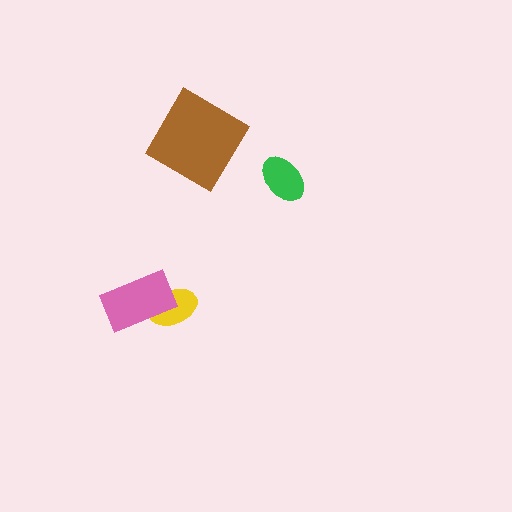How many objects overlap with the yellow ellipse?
1 object overlaps with the yellow ellipse.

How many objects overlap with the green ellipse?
0 objects overlap with the green ellipse.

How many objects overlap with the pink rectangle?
1 object overlaps with the pink rectangle.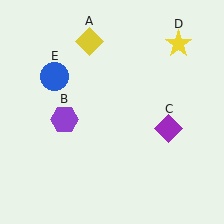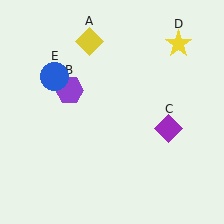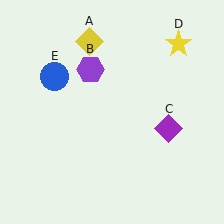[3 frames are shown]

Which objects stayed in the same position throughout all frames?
Yellow diamond (object A) and purple diamond (object C) and yellow star (object D) and blue circle (object E) remained stationary.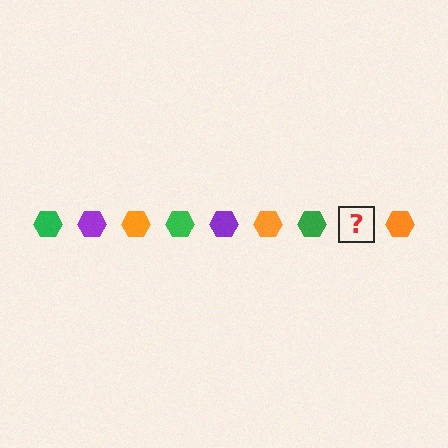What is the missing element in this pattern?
The missing element is a purple hexagon.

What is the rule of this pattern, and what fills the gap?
The rule is that the pattern cycles through green, purple, orange hexagons. The gap should be filled with a purple hexagon.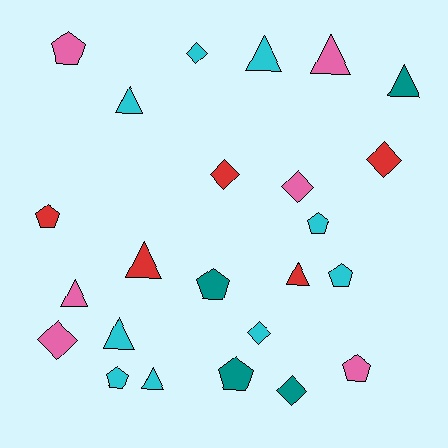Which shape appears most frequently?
Triangle, with 9 objects.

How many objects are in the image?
There are 24 objects.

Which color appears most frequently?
Cyan, with 9 objects.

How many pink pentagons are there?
There are 2 pink pentagons.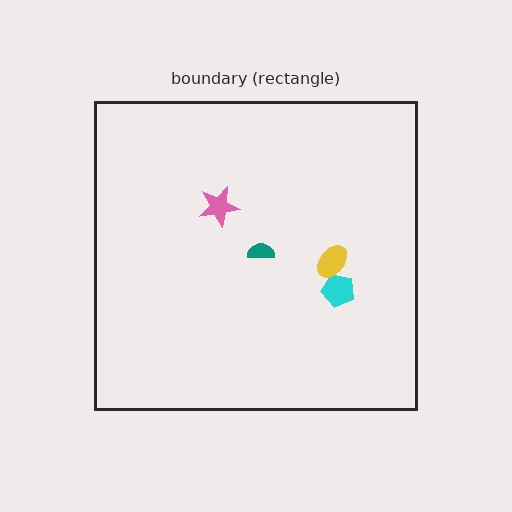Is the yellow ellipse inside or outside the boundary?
Inside.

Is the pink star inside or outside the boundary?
Inside.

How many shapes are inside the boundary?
4 inside, 0 outside.